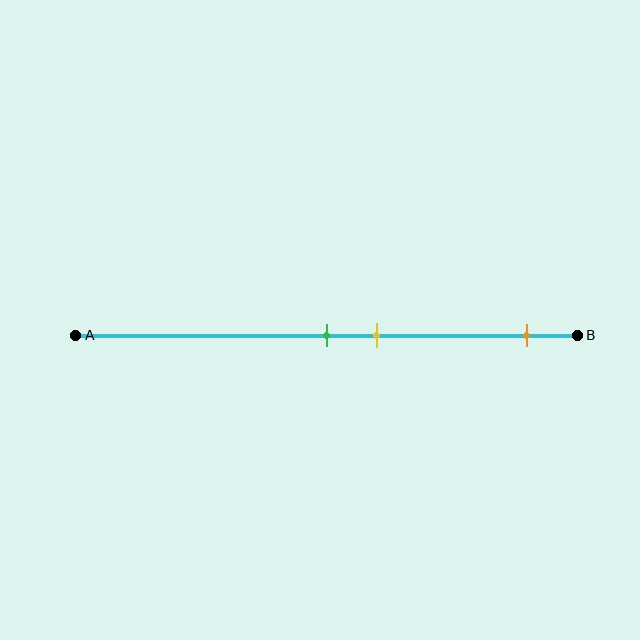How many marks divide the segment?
There are 3 marks dividing the segment.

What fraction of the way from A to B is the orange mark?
The orange mark is approximately 90% (0.9) of the way from A to B.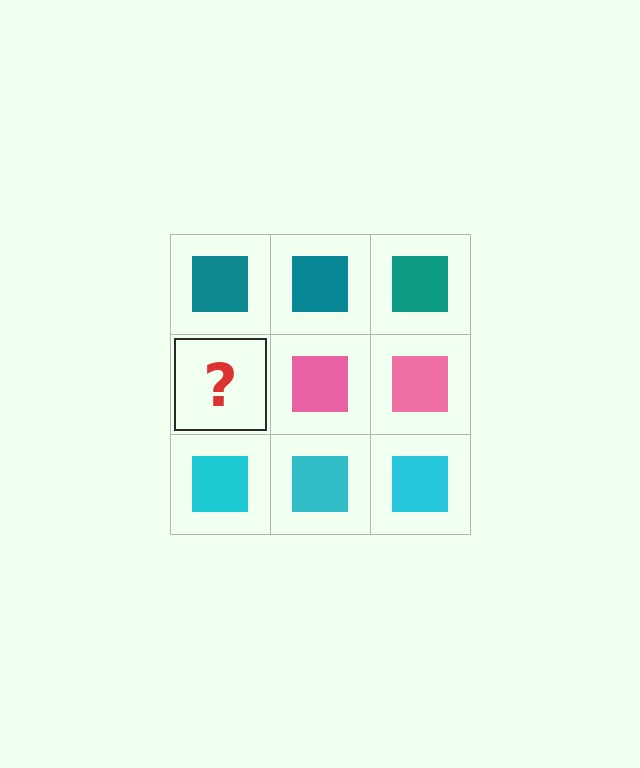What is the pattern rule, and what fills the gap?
The rule is that each row has a consistent color. The gap should be filled with a pink square.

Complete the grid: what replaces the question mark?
The question mark should be replaced with a pink square.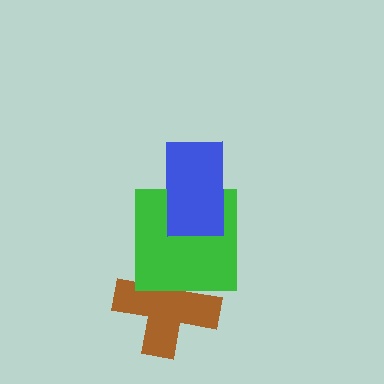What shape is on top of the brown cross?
The green square is on top of the brown cross.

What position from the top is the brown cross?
The brown cross is 3rd from the top.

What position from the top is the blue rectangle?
The blue rectangle is 1st from the top.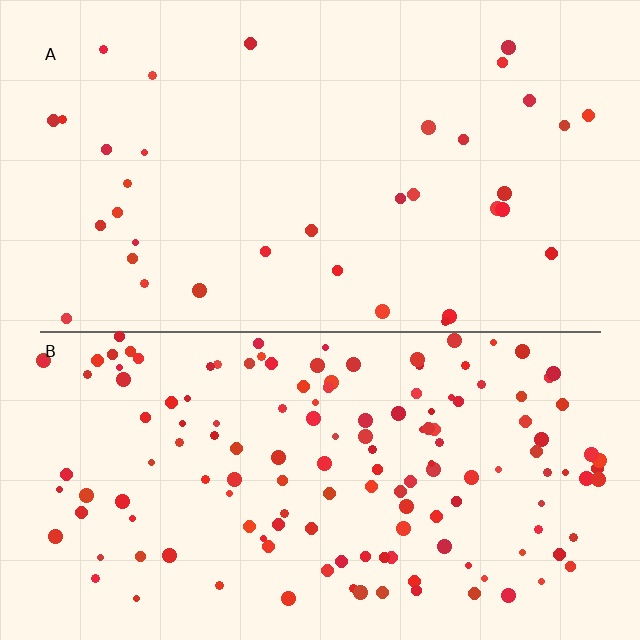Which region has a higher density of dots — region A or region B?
B (the bottom).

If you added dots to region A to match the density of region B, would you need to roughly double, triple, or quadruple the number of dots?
Approximately quadruple.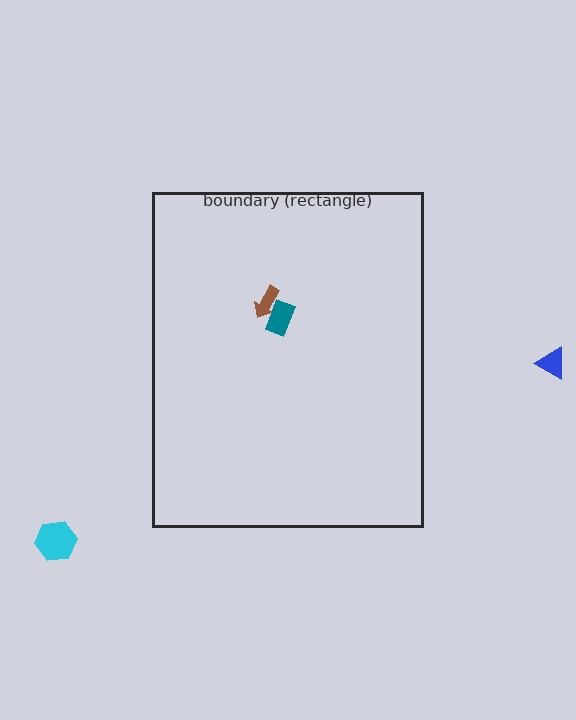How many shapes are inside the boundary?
2 inside, 2 outside.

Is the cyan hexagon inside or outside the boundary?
Outside.